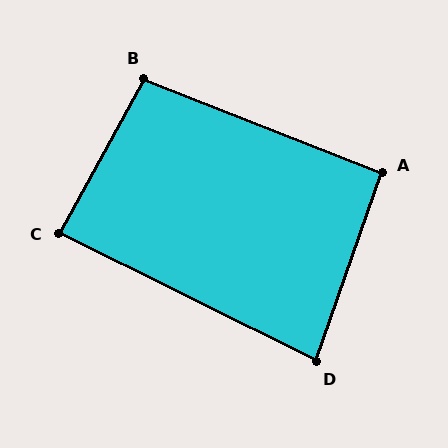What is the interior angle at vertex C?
Approximately 87 degrees (approximately right).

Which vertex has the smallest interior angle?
D, at approximately 83 degrees.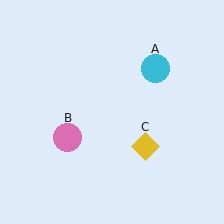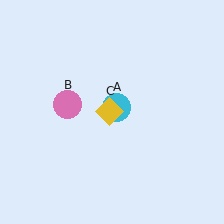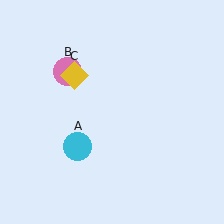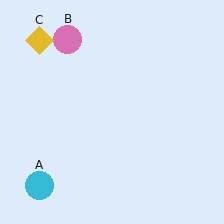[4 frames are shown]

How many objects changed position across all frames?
3 objects changed position: cyan circle (object A), pink circle (object B), yellow diamond (object C).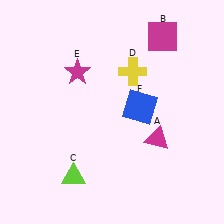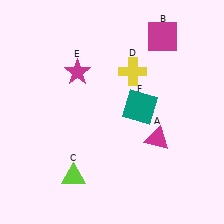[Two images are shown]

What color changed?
The square (F) changed from blue in Image 1 to teal in Image 2.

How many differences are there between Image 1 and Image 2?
There is 1 difference between the two images.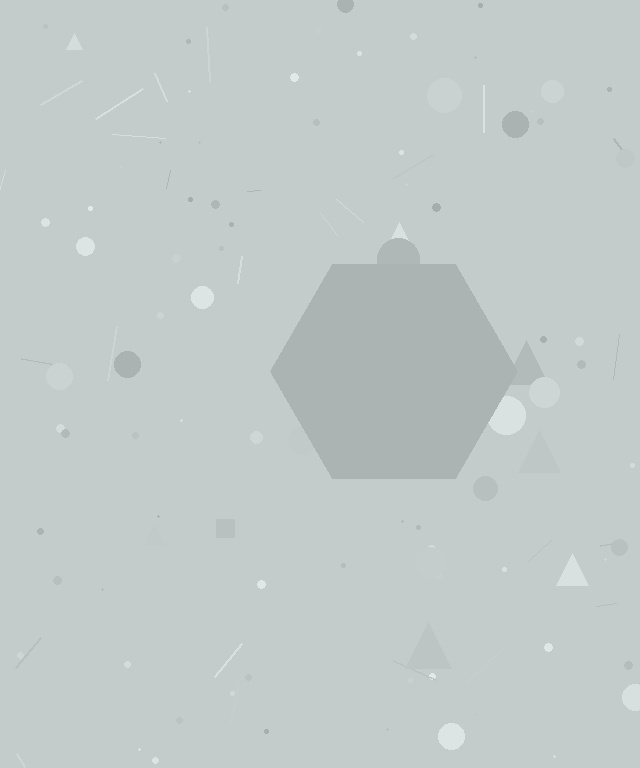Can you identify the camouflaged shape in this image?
The camouflaged shape is a hexagon.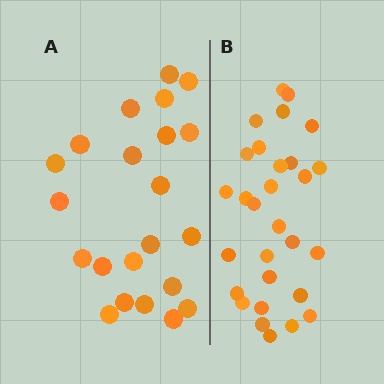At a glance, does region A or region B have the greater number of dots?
Region B (the right region) has more dots.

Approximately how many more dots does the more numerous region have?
Region B has roughly 8 or so more dots than region A.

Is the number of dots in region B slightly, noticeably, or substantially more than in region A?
Region B has noticeably more, but not dramatically so. The ratio is roughly 1.3 to 1.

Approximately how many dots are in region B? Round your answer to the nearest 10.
About 30 dots. (The exact count is 29, which rounds to 30.)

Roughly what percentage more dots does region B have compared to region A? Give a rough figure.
About 30% more.